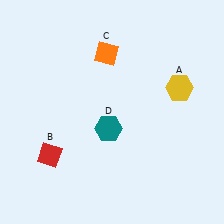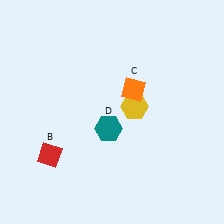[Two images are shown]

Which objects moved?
The objects that moved are: the yellow hexagon (A), the orange diamond (C).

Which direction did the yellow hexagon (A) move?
The yellow hexagon (A) moved left.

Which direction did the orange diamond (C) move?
The orange diamond (C) moved down.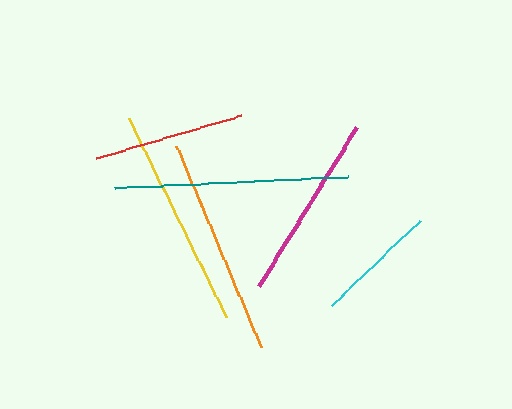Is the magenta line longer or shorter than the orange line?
The orange line is longer than the magenta line.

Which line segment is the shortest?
The cyan line is the shortest at approximately 123 pixels.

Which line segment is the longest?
The teal line is the longest at approximately 234 pixels.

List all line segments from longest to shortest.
From longest to shortest: teal, yellow, orange, magenta, red, cyan.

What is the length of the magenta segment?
The magenta segment is approximately 187 pixels long.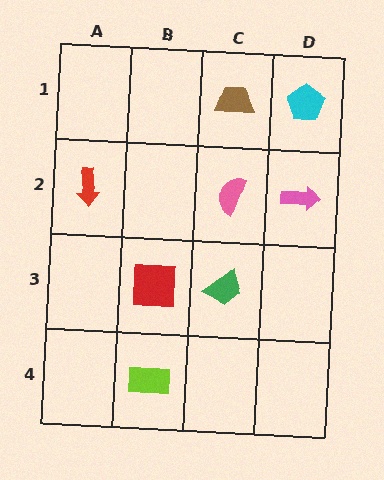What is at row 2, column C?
A pink semicircle.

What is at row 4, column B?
A lime rectangle.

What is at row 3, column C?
A green trapezoid.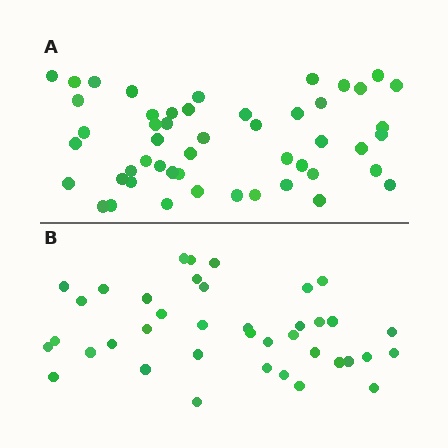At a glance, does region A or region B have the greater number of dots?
Region A (the top region) has more dots.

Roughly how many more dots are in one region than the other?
Region A has roughly 12 or so more dots than region B.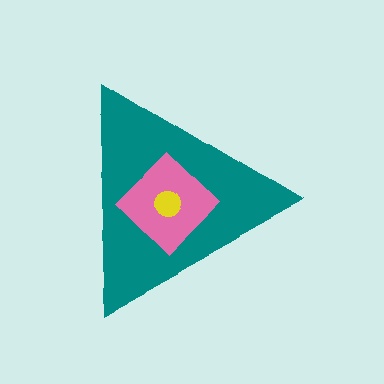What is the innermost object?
The yellow circle.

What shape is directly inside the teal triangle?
The pink diamond.